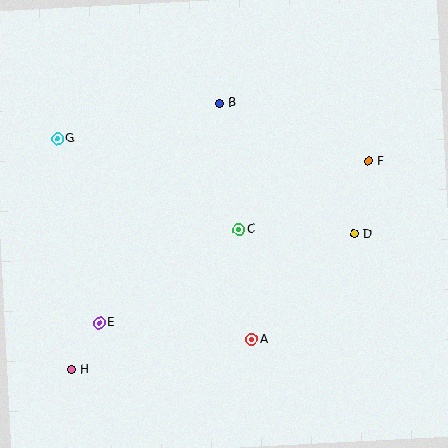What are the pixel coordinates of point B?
Point B is at (220, 103).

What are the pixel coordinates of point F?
Point F is at (369, 161).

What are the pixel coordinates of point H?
Point H is at (72, 370).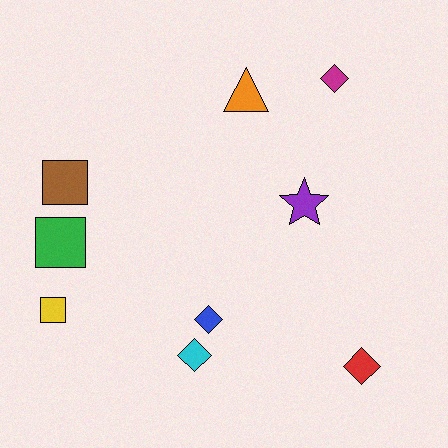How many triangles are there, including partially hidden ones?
There is 1 triangle.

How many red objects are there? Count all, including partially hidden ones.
There is 1 red object.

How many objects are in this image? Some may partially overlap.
There are 9 objects.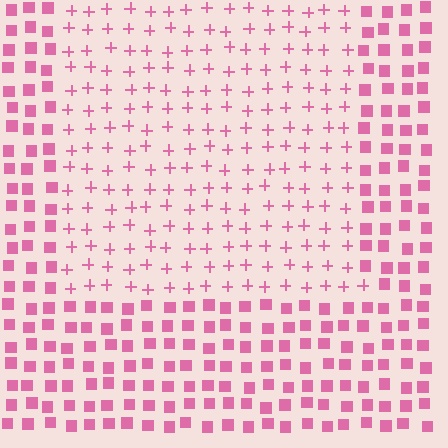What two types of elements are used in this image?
The image uses plus signs inside the rectangle region and squares outside it.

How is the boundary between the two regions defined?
The boundary is defined by a change in element shape: plus signs inside vs. squares outside. All elements share the same color and spacing.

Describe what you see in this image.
The image is filled with small pink elements arranged in a uniform grid. A rectangle-shaped region contains plus signs, while the surrounding area contains squares. The boundary is defined purely by the change in element shape.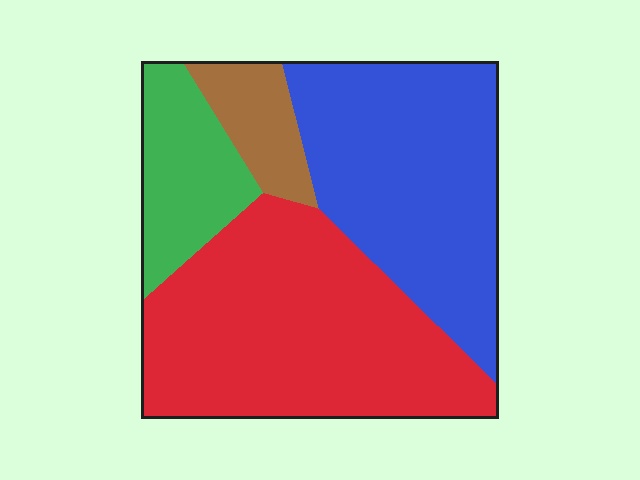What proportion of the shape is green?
Green takes up less than a quarter of the shape.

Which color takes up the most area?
Red, at roughly 45%.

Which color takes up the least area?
Brown, at roughly 10%.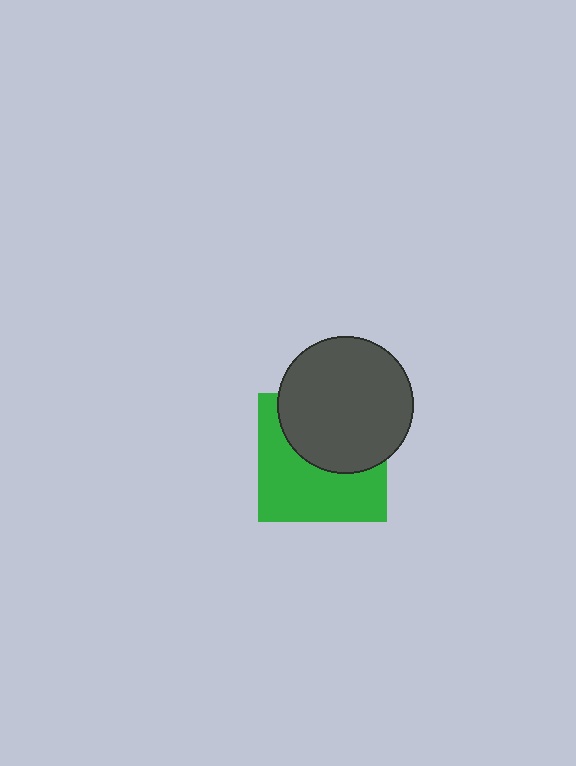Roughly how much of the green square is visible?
About half of it is visible (roughly 54%).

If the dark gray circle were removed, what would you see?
You would see the complete green square.